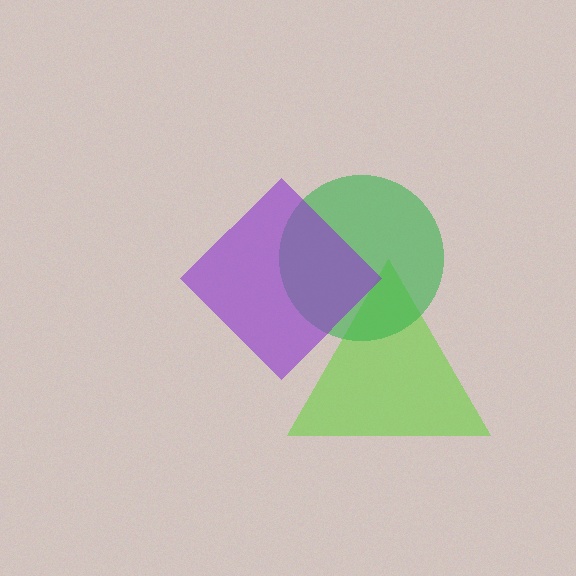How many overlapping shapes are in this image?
There are 3 overlapping shapes in the image.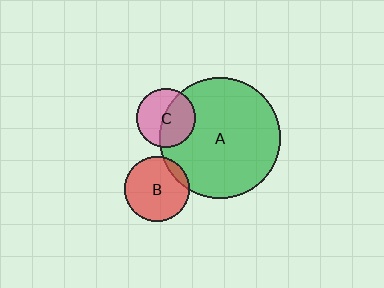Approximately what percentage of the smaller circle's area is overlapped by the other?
Approximately 10%.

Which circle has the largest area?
Circle A (green).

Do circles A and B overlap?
Yes.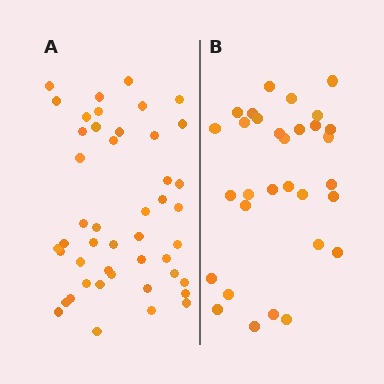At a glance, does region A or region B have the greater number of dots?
Region A (the left region) has more dots.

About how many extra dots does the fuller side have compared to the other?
Region A has approximately 15 more dots than region B.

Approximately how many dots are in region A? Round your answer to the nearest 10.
About 50 dots. (The exact count is 46, which rounds to 50.)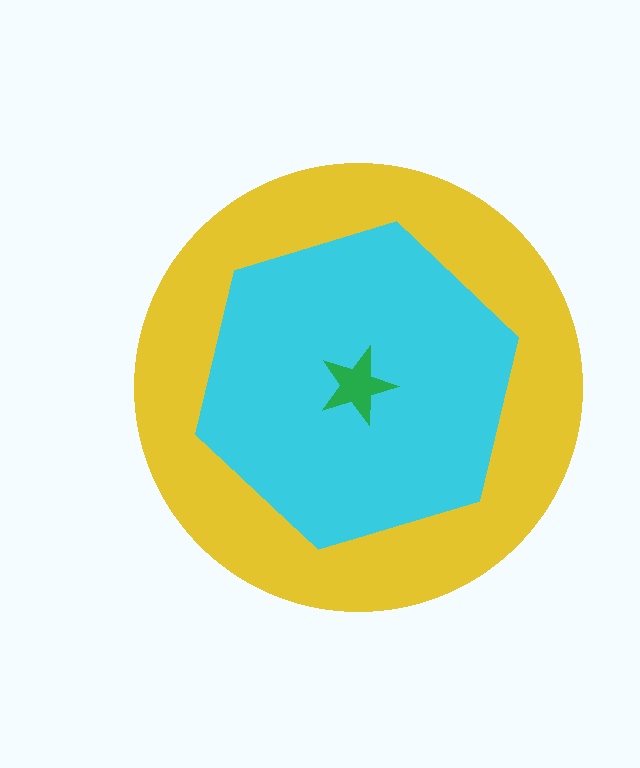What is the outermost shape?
The yellow circle.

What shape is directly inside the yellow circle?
The cyan hexagon.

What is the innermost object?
The green star.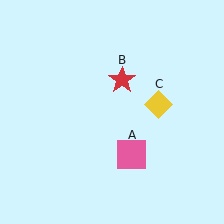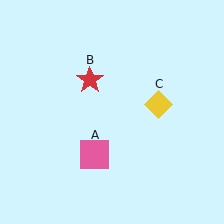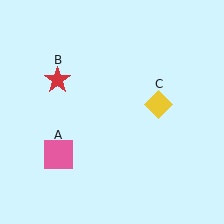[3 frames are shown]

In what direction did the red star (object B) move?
The red star (object B) moved left.